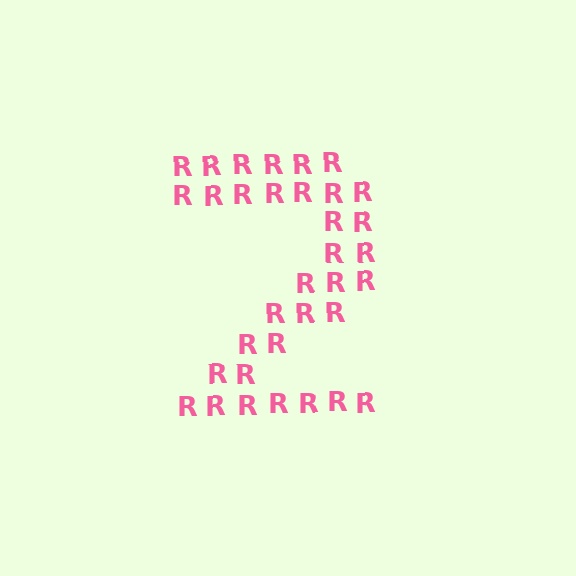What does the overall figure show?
The overall figure shows the digit 2.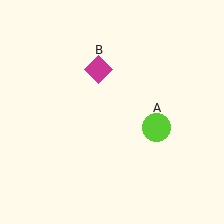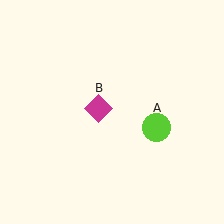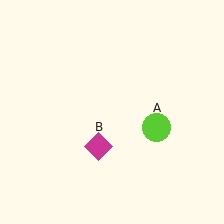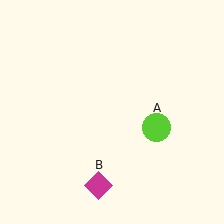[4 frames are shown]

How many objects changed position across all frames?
1 object changed position: magenta diamond (object B).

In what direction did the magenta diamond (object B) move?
The magenta diamond (object B) moved down.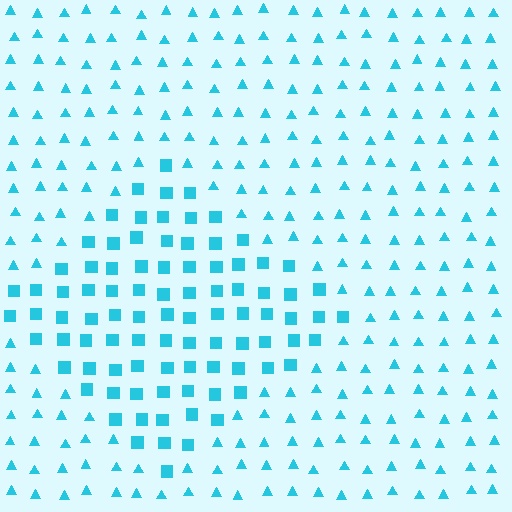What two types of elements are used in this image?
The image uses squares inside the diamond region and triangles outside it.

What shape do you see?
I see a diamond.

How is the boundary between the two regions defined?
The boundary is defined by a change in element shape: squares inside vs. triangles outside. All elements share the same color and spacing.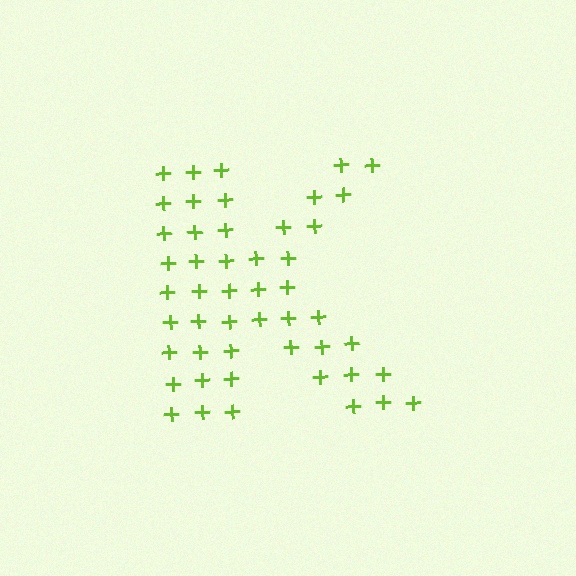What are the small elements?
The small elements are plus signs.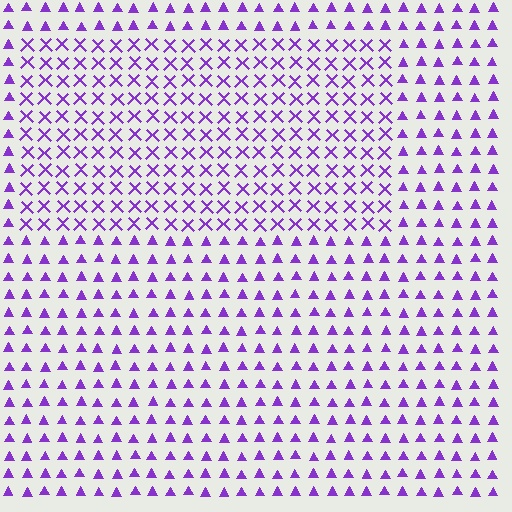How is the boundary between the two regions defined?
The boundary is defined by a change in element shape: X marks inside vs. triangles outside. All elements share the same color and spacing.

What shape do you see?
I see a rectangle.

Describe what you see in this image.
The image is filled with small purple elements arranged in a uniform grid. A rectangle-shaped region contains X marks, while the surrounding area contains triangles. The boundary is defined purely by the change in element shape.